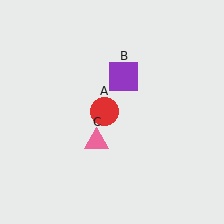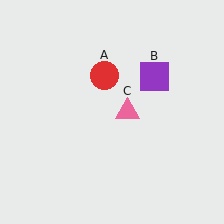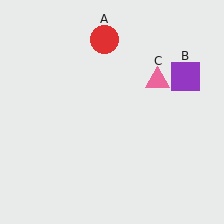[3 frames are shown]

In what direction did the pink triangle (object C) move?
The pink triangle (object C) moved up and to the right.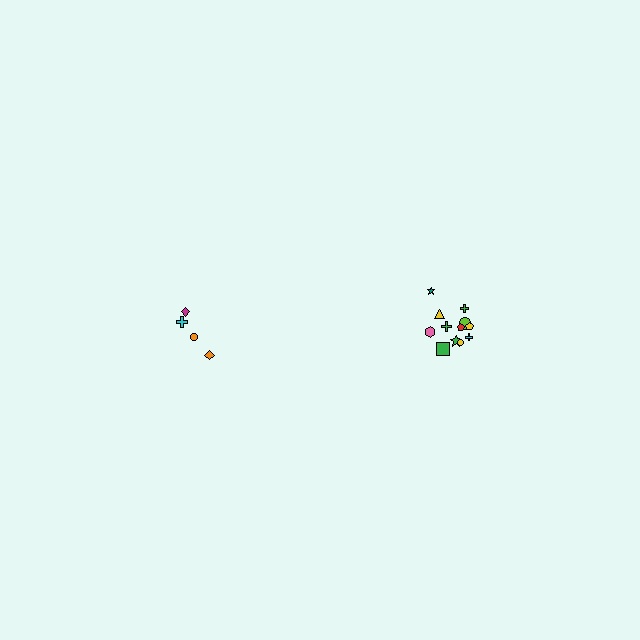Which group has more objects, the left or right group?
The right group.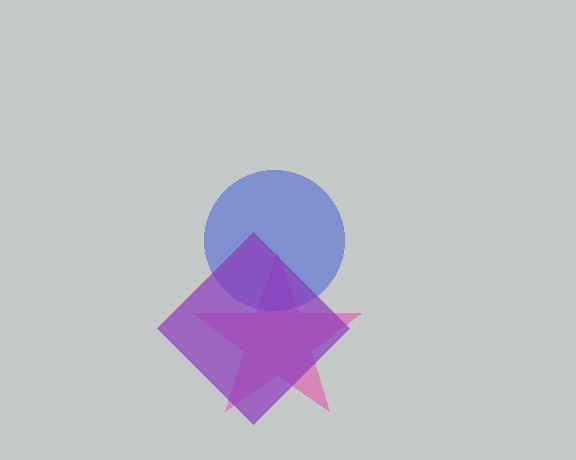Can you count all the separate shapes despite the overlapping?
Yes, there are 3 separate shapes.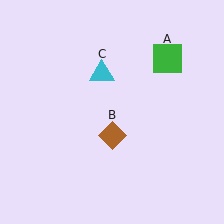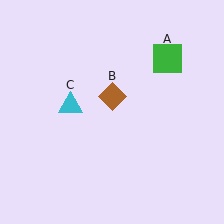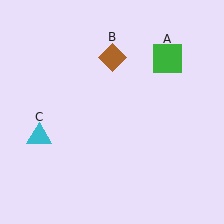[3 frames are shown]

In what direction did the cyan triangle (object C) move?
The cyan triangle (object C) moved down and to the left.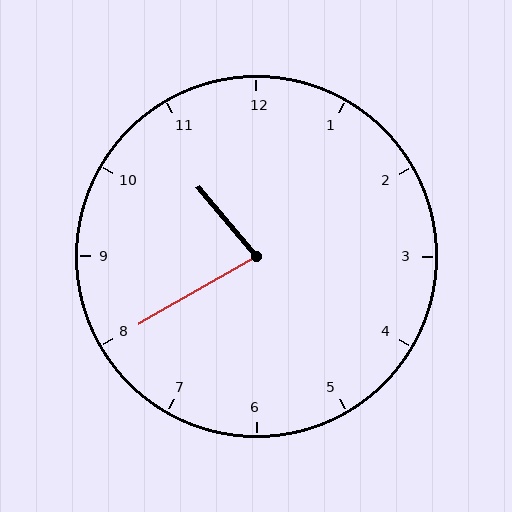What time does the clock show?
10:40.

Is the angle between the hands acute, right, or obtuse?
It is acute.